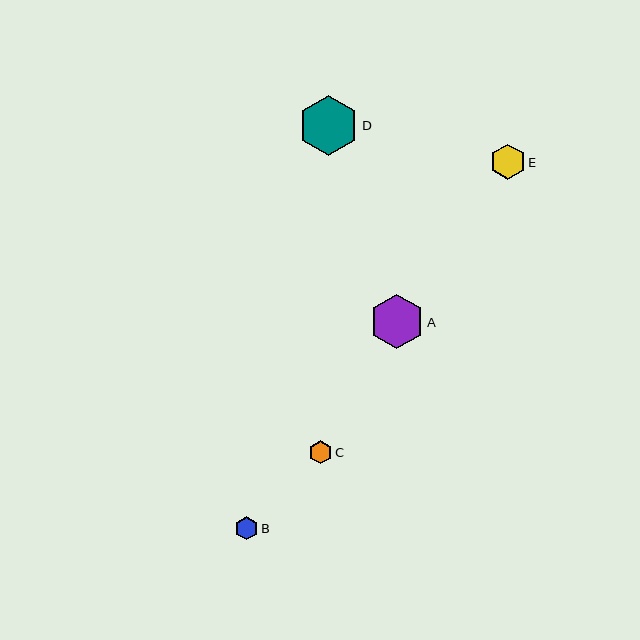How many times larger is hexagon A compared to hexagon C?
Hexagon A is approximately 2.4 times the size of hexagon C.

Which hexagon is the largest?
Hexagon D is the largest with a size of approximately 60 pixels.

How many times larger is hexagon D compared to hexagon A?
Hexagon D is approximately 1.1 times the size of hexagon A.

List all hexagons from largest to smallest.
From largest to smallest: D, A, E, B, C.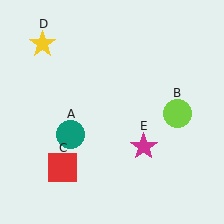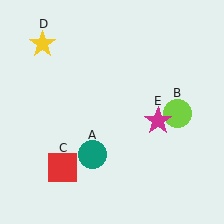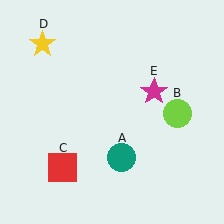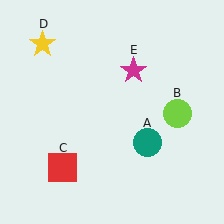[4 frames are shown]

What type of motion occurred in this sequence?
The teal circle (object A), magenta star (object E) rotated counterclockwise around the center of the scene.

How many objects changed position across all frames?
2 objects changed position: teal circle (object A), magenta star (object E).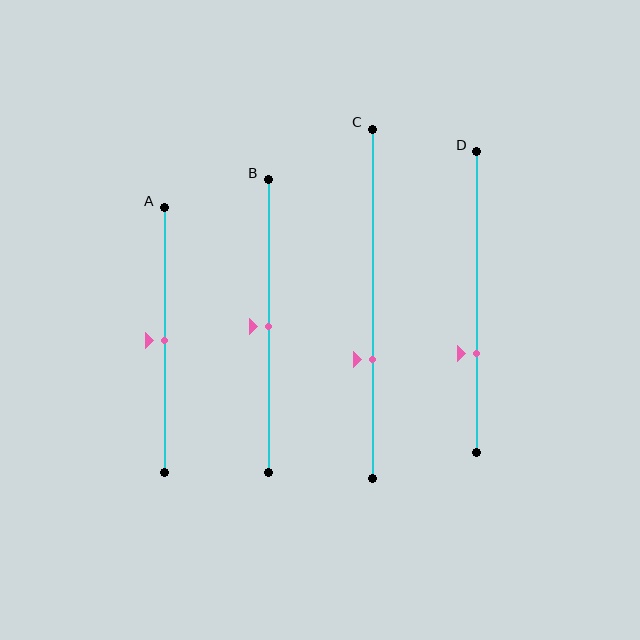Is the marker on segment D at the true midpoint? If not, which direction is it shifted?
No, the marker on segment D is shifted downward by about 17% of the segment length.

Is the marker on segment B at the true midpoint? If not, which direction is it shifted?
Yes, the marker on segment B is at the true midpoint.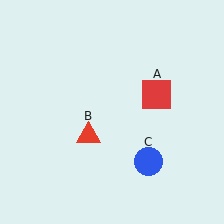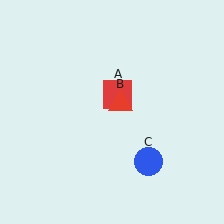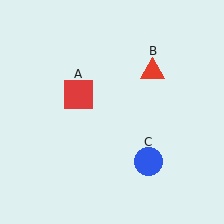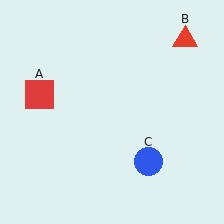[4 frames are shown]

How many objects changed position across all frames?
2 objects changed position: red square (object A), red triangle (object B).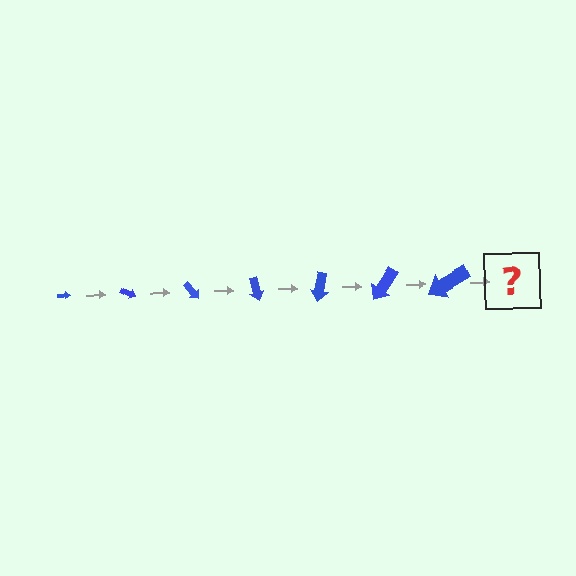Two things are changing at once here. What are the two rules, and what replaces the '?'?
The two rules are that the arrow grows larger each step and it rotates 25 degrees each step. The '?' should be an arrow, larger than the previous one and rotated 175 degrees from the start.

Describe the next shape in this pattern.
It should be an arrow, larger than the previous one and rotated 175 degrees from the start.